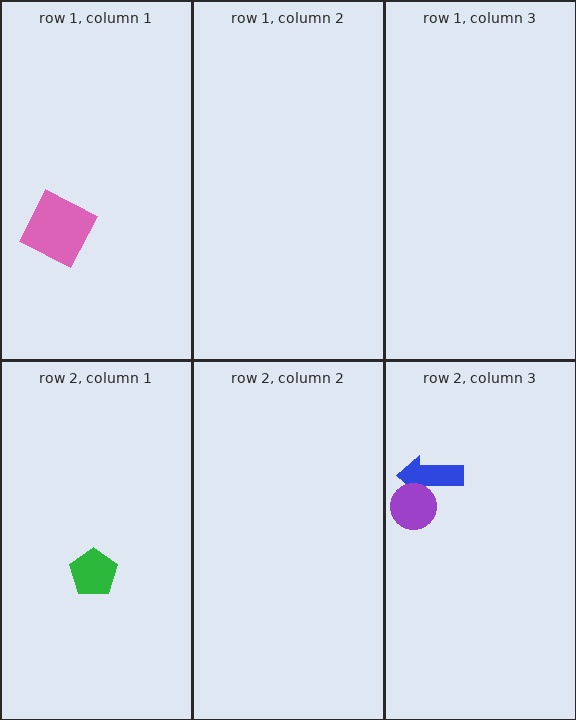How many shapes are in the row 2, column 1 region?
1.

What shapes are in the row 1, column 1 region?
The pink square.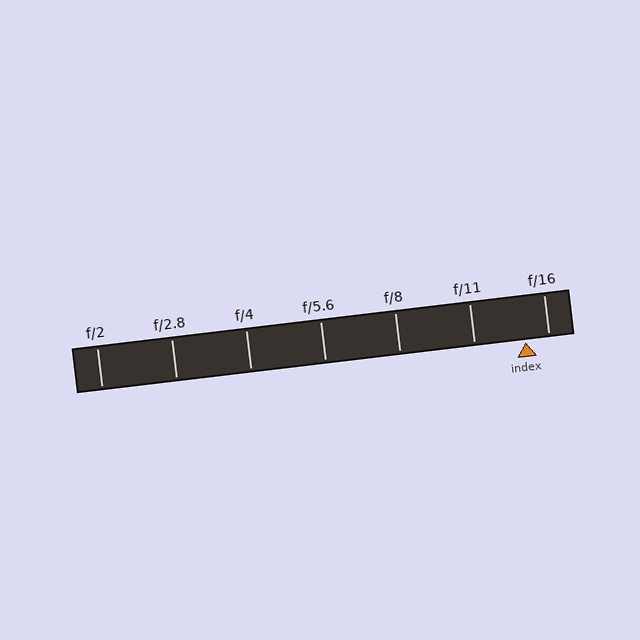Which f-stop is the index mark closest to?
The index mark is closest to f/16.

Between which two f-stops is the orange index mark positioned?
The index mark is between f/11 and f/16.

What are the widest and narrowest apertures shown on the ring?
The widest aperture shown is f/2 and the narrowest is f/16.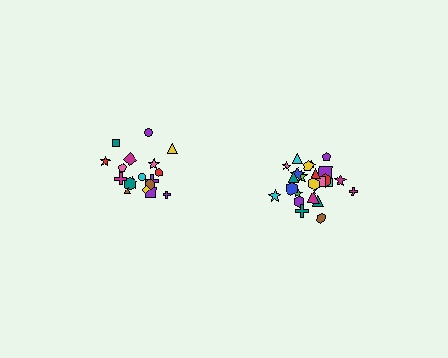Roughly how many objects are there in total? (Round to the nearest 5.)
Roughly 45 objects in total.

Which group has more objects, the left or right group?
The right group.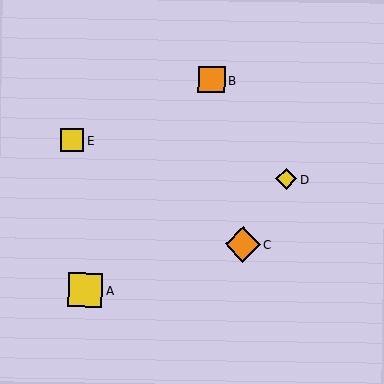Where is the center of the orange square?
The center of the orange square is at (211, 80).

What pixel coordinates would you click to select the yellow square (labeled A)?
Click at (85, 290) to select the yellow square A.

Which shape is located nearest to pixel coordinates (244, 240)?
The orange diamond (labeled C) at (243, 244) is nearest to that location.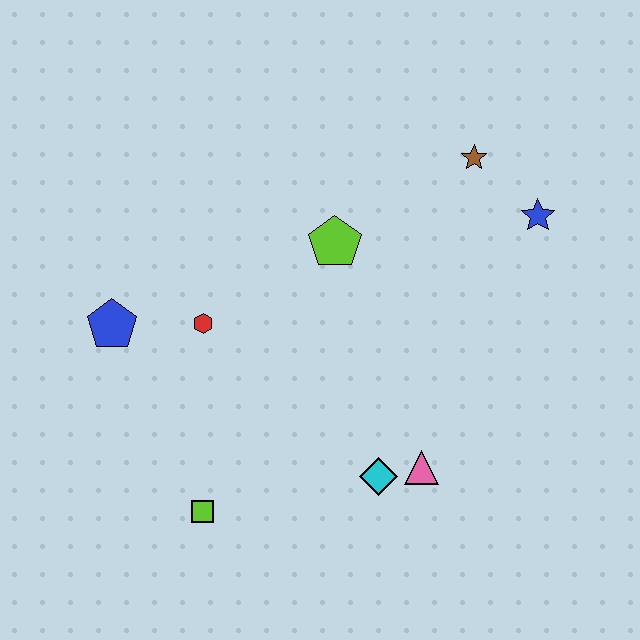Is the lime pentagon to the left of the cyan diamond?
Yes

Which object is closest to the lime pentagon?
The red hexagon is closest to the lime pentagon.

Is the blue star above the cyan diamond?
Yes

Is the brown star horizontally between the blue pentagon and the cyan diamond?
No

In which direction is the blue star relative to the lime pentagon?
The blue star is to the right of the lime pentagon.